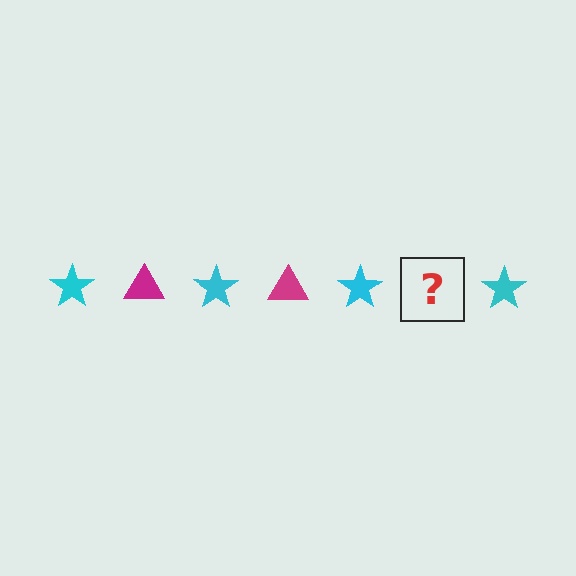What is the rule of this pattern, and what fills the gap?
The rule is that the pattern alternates between cyan star and magenta triangle. The gap should be filled with a magenta triangle.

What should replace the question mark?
The question mark should be replaced with a magenta triangle.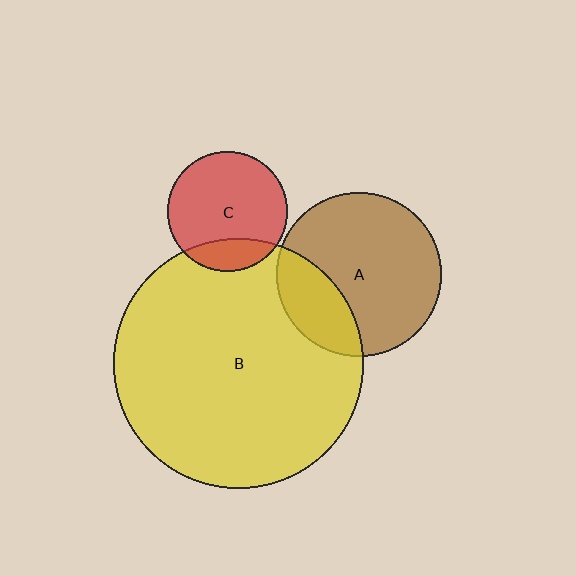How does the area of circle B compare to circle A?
Approximately 2.3 times.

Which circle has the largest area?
Circle B (yellow).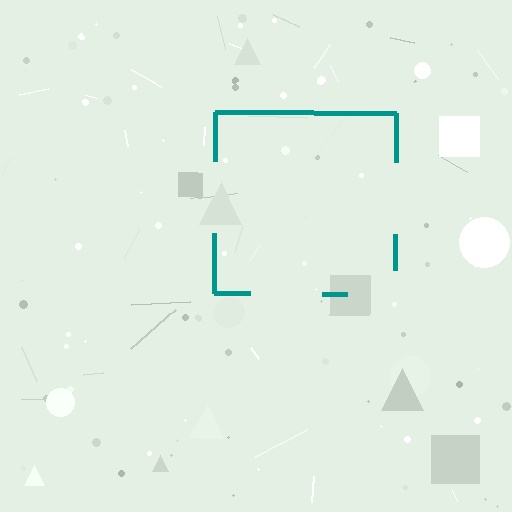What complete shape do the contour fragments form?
The contour fragments form a square.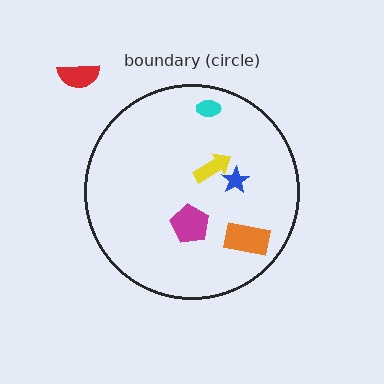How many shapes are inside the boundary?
5 inside, 1 outside.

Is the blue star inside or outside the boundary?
Inside.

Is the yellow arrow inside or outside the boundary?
Inside.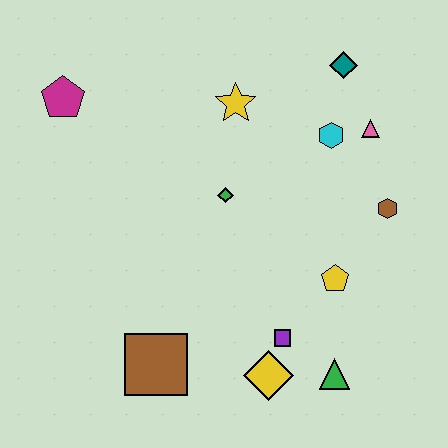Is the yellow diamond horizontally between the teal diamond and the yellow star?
Yes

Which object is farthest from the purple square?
The magenta pentagon is farthest from the purple square.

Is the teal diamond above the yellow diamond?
Yes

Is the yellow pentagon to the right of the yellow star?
Yes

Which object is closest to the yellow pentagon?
The purple square is closest to the yellow pentagon.